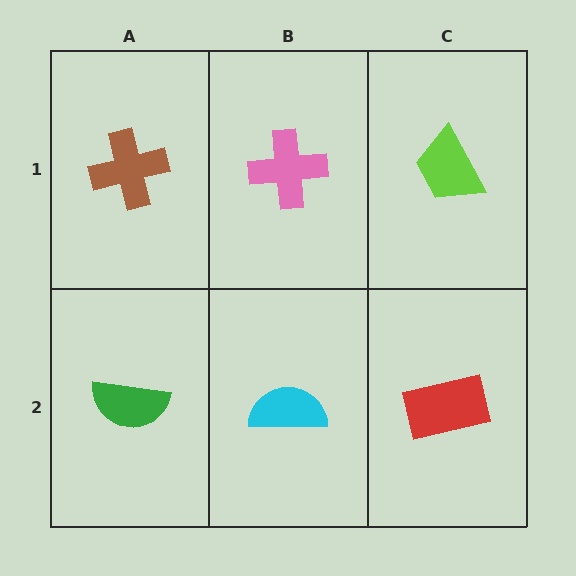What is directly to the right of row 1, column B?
A lime trapezoid.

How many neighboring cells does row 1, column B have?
3.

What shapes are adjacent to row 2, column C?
A lime trapezoid (row 1, column C), a cyan semicircle (row 2, column B).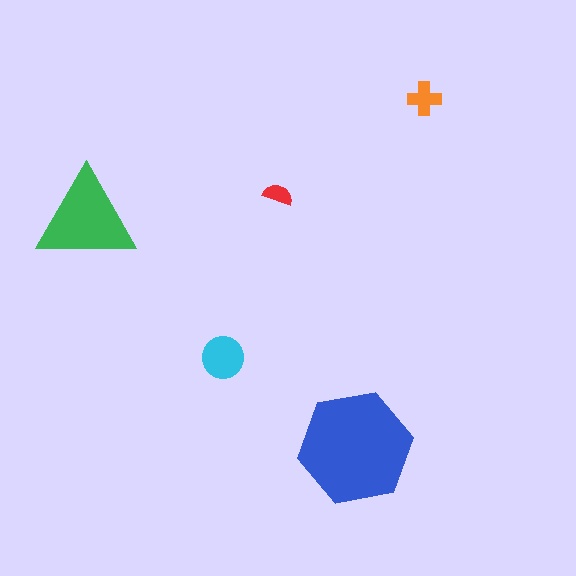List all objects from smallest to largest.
The red semicircle, the orange cross, the cyan circle, the green triangle, the blue hexagon.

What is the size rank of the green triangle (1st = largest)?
2nd.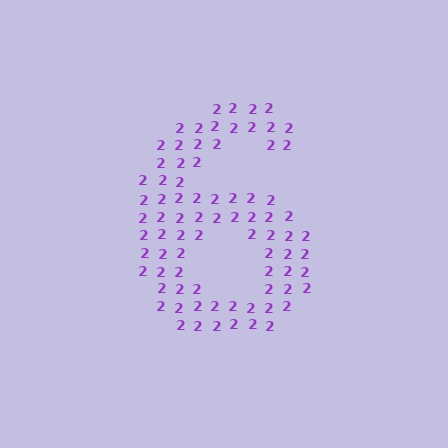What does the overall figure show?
The overall figure shows the digit 6.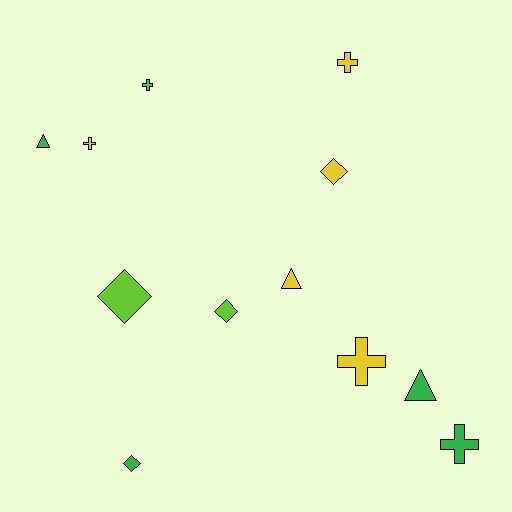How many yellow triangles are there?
There is 1 yellow triangle.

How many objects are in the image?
There are 12 objects.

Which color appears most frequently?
Yellow, with 5 objects.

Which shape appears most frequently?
Cross, with 5 objects.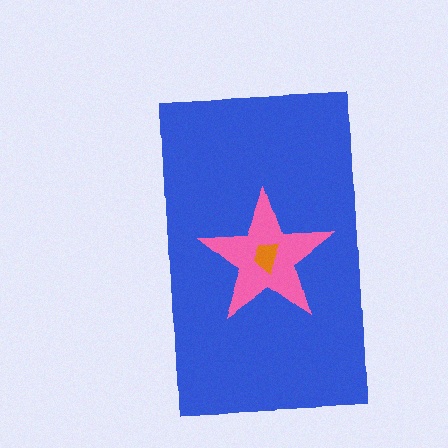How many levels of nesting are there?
3.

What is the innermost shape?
The orange trapezoid.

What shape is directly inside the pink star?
The orange trapezoid.